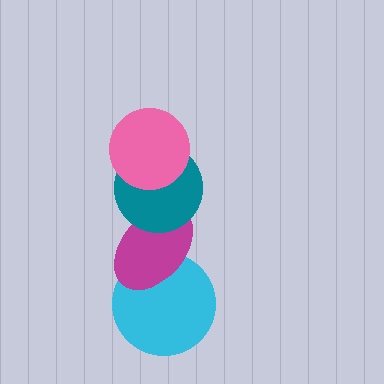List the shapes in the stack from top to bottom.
From top to bottom: the pink circle, the teal circle, the magenta ellipse, the cyan circle.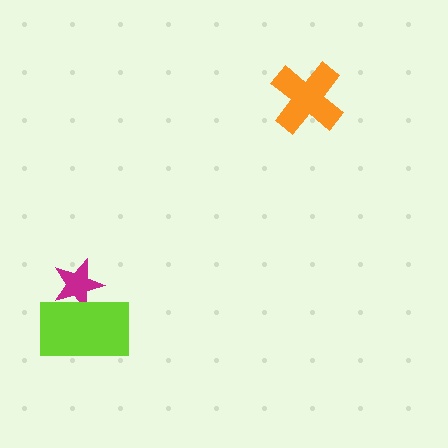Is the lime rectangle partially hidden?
No, no other shape covers it.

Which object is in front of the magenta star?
The lime rectangle is in front of the magenta star.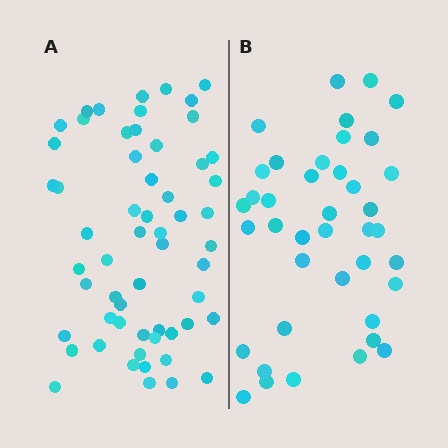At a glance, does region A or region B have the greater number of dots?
Region A (the left region) has more dots.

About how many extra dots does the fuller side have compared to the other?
Region A has approximately 20 more dots than region B.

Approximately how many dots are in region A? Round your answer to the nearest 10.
About 60 dots. (The exact count is 58, which rounds to 60.)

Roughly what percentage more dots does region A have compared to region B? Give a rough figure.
About 45% more.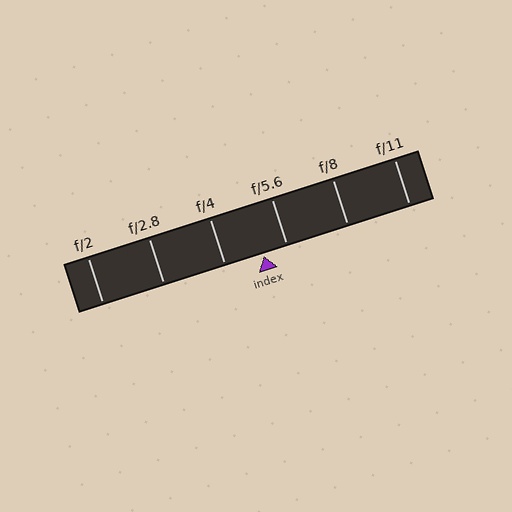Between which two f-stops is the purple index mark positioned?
The index mark is between f/4 and f/5.6.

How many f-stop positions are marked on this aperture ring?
There are 6 f-stop positions marked.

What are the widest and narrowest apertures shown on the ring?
The widest aperture shown is f/2 and the narrowest is f/11.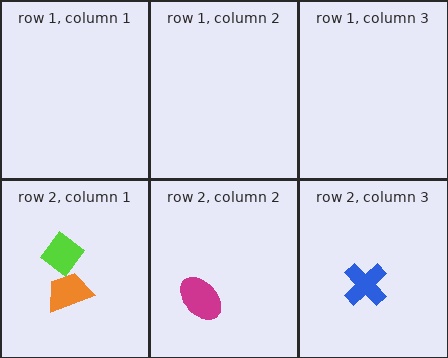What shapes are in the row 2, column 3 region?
The blue cross.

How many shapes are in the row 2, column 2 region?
1.